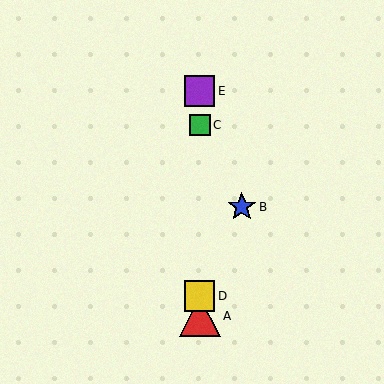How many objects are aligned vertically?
4 objects (A, C, D, E) are aligned vertically.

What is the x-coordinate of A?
Object A is at x≈200.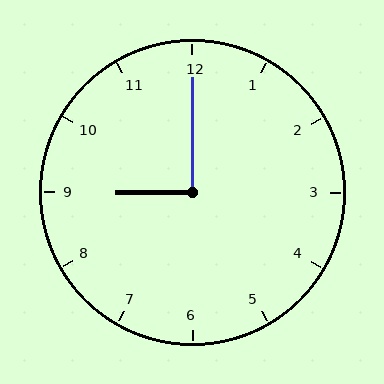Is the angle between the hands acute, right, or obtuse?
It is right.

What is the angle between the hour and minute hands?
Approximately 90 degrees.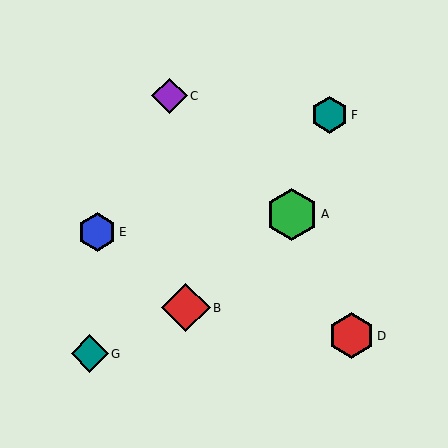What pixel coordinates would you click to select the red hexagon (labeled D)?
Click at (352, 336) to select the red hexagon D.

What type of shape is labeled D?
Shape D is a red hexagon.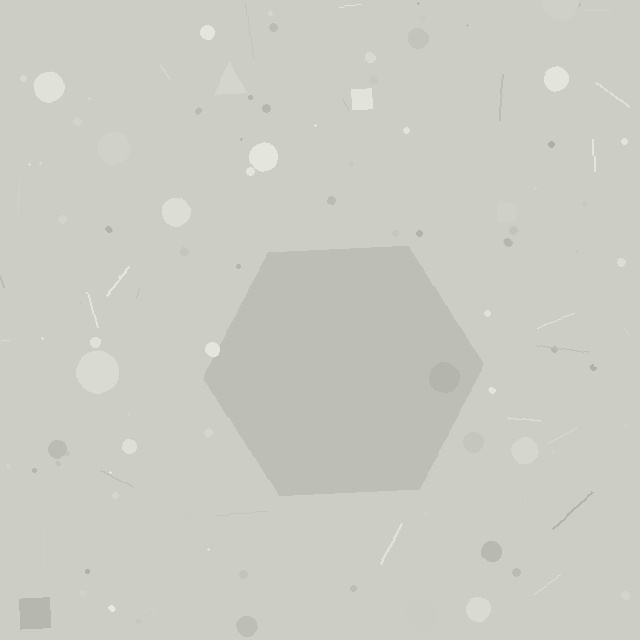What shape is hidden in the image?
A hexagon is hidden in the image.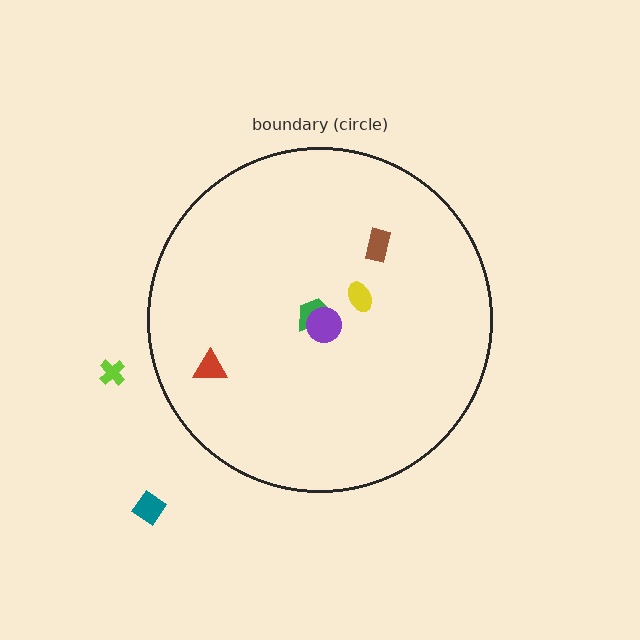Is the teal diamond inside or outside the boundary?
Outside.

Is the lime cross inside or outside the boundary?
Outside.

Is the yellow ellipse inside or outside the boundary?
Inside.